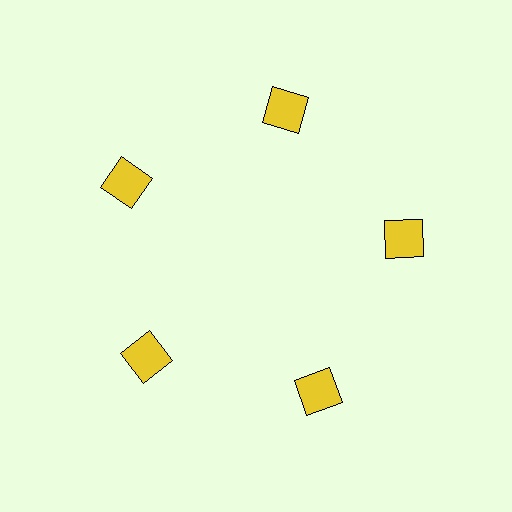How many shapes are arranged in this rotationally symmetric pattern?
There are 5 shapes, arranged in 5 groups of 1.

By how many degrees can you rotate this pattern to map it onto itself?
The pattern maps onto itself every 72 degrees of rotation.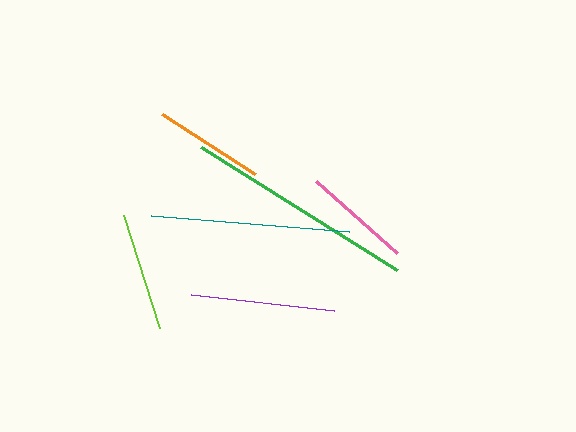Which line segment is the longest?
The green line is the longest at approximately 232 pixels.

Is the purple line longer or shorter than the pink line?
The purple line is longer than the pink line.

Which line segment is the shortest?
The pink line is the shortest at approximately 109 pixels.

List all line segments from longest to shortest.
From longest to shortest: green, teal, purple, lime, orange, pink.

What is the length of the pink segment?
The pink segment is approximately 109 pixels long.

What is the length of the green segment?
The green segment is approximately 232 pixels long.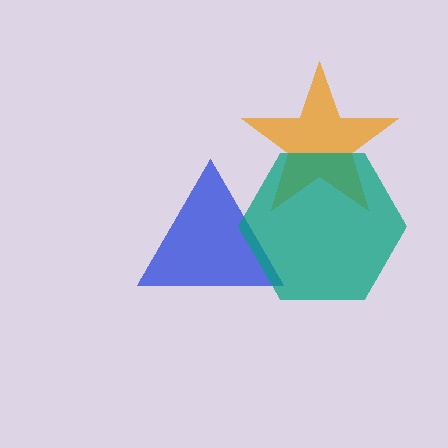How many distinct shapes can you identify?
There are 3 distinct shapes: an orange star, a blue triangle, a teal hexagon.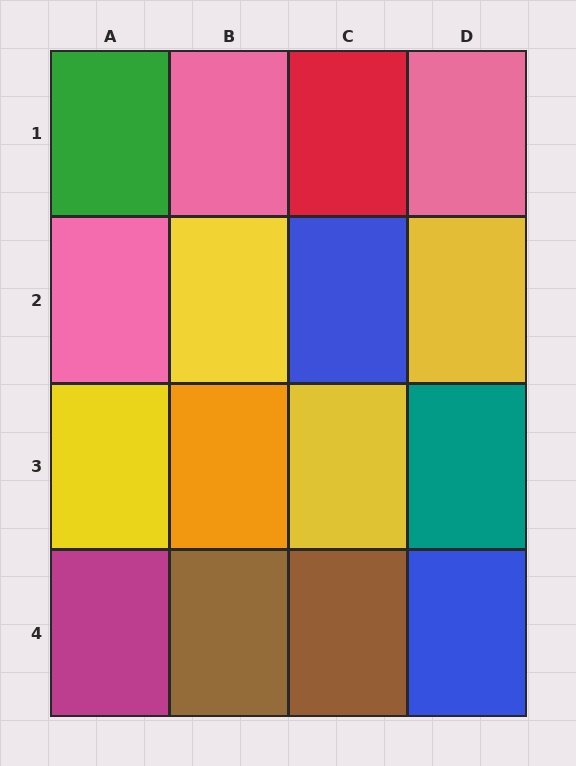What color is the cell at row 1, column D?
Pink.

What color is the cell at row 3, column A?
Yellow.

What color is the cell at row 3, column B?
Orange.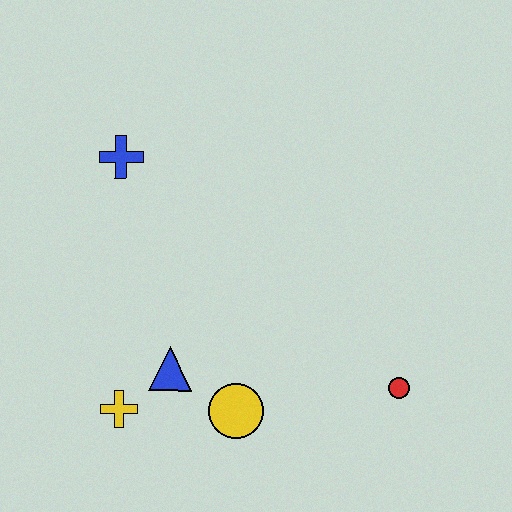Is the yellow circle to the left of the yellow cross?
No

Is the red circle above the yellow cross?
Yes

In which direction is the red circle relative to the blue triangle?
The red circle is to the right of the blue triangle.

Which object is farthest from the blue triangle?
The red circle is farthest from the blue triangle.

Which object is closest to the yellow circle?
The blue triangle is closest to the yellow circle.